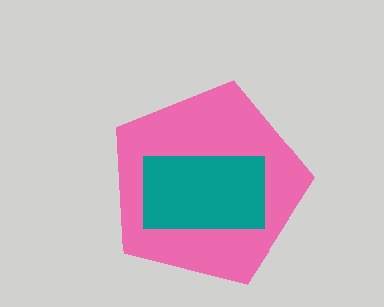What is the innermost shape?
The teal rectangle.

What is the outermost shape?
The pink pentagon.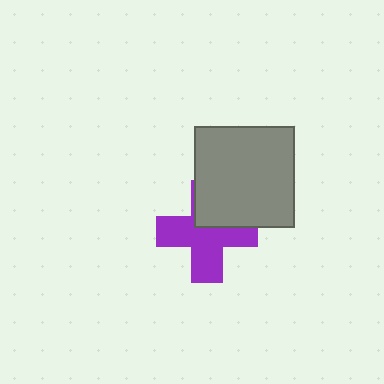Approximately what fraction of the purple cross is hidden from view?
Roughly 33% of the purple cross is hidden behind the gray square.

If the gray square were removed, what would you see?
You would see the complete purple cross.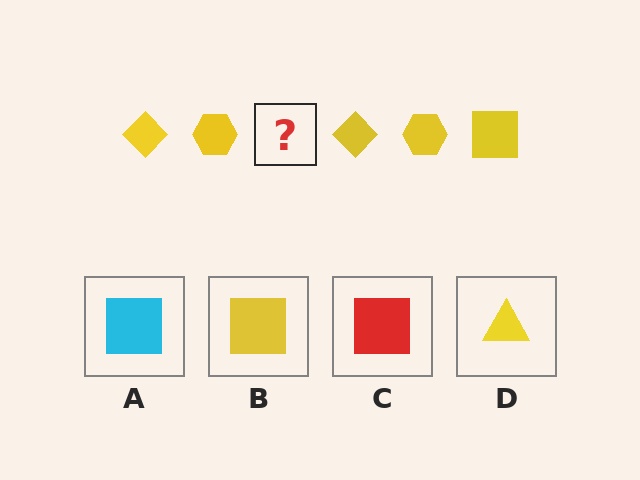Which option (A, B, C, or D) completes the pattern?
B.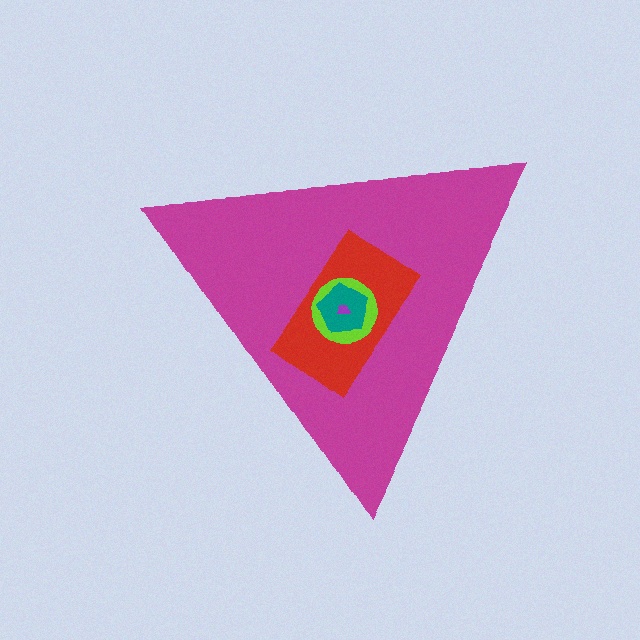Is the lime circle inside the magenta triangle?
Yes.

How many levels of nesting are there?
5.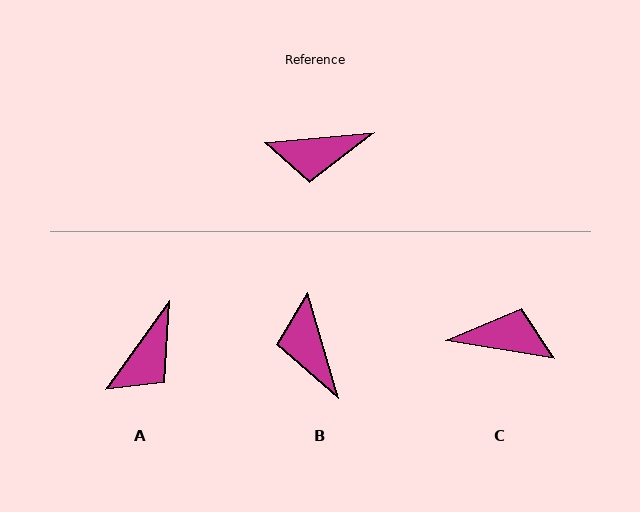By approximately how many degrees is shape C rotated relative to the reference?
Approximately 165 degrees counter-clockwise.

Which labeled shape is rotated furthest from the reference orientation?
C, about 165 degrees away.